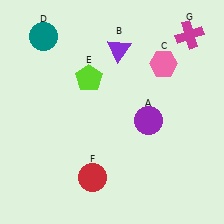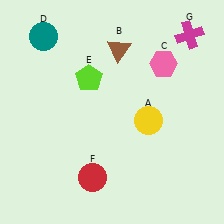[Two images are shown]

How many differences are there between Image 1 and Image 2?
There are 2 differences between the two images.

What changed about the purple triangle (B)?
In Image 1, B is purple. In Image 2, it changed to brown.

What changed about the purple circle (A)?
In Image 1, A is purple. In Image 2, it changed to yellow.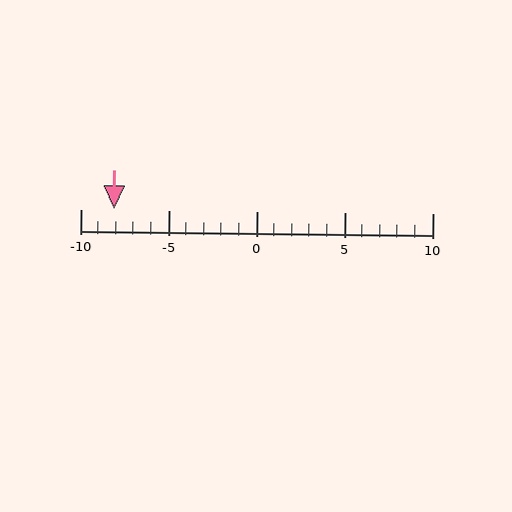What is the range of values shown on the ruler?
The ruler shows values from -10 to 10.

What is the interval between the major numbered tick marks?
The major tick marks are spaced 5 units apart.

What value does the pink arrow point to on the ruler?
The pink arrow points to approximately -8.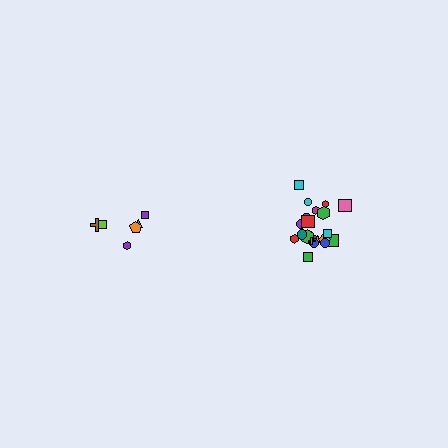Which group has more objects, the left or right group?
The right group.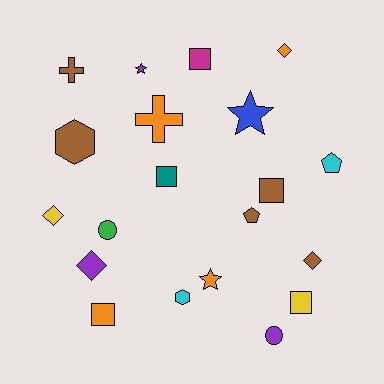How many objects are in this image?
There are 20 objects.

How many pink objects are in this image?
There are no pink objects.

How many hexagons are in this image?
There are 2 hexagons.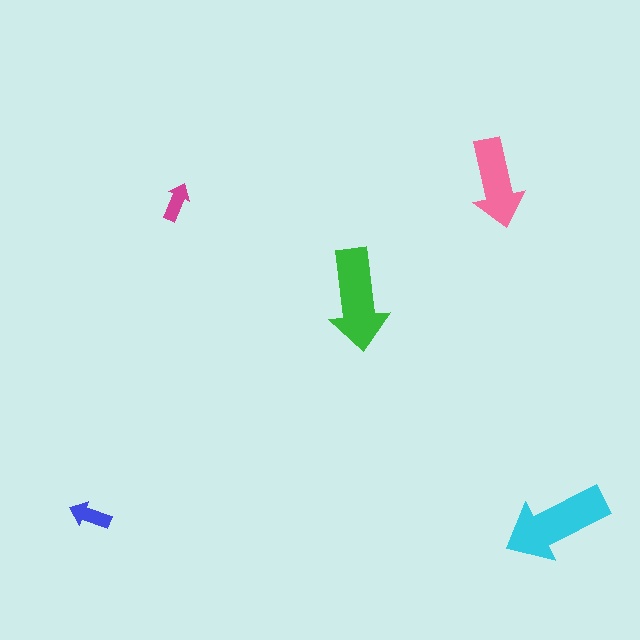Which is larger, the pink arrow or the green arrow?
The green one.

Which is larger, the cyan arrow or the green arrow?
The cyan one.